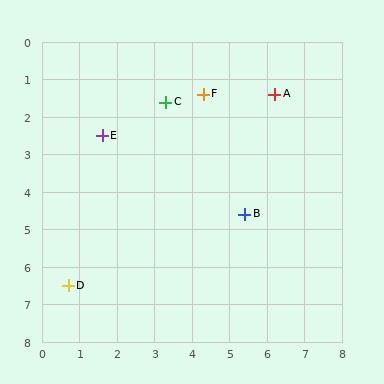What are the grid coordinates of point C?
Point C is at approximately (3.3, 1.6).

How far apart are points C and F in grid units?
Points C and F are about 1.0 grid units apart.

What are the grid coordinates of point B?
Point B is at approximately (5.4, 4.6).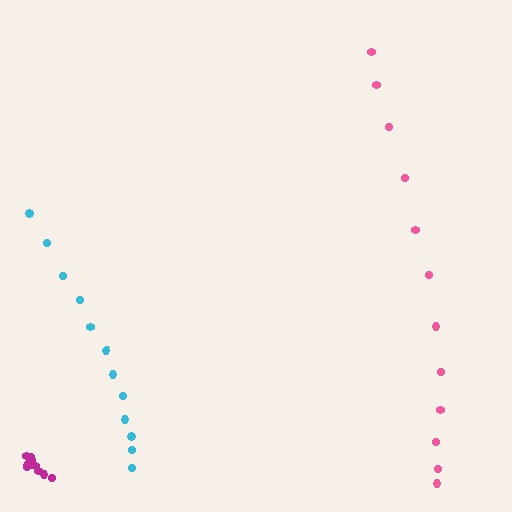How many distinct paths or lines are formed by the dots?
There are 3 distinct paths.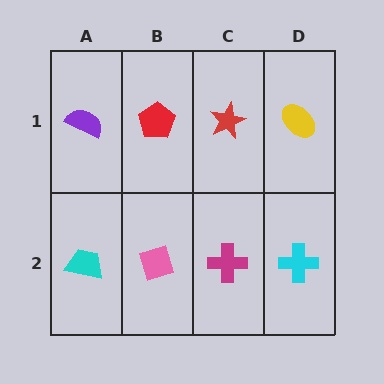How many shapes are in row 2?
4 shapes.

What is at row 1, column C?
A red star.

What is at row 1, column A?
A purple semicircle.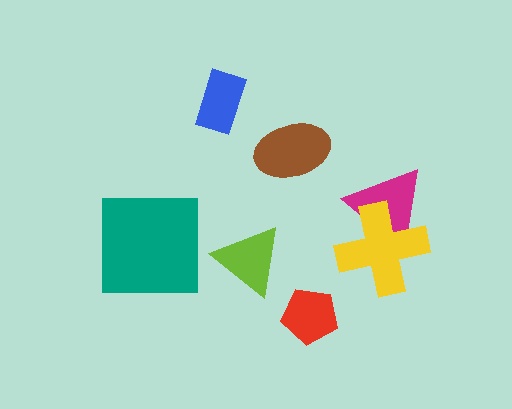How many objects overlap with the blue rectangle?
0 objects overlap with the blue rectangle.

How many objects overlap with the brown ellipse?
0 objects overlap with the brown ellipse.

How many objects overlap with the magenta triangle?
1 object overlaps with the magenta triangle.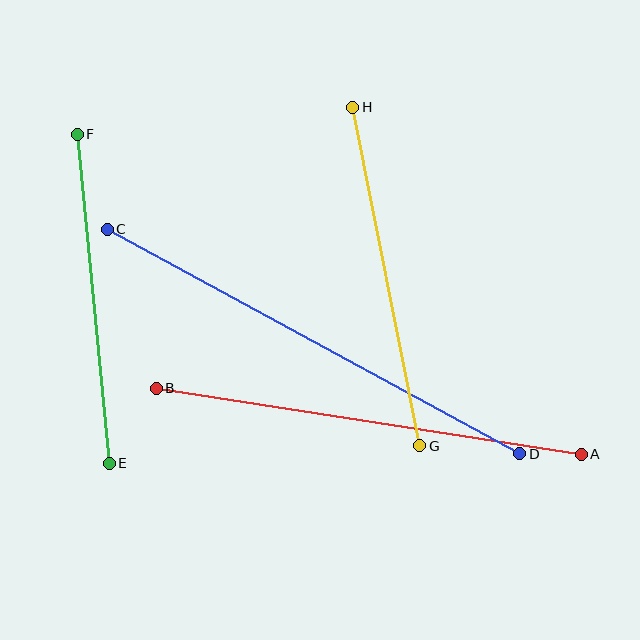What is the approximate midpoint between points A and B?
The midpoint is at approximately (369, 421) pixels.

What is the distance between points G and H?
The distance is approximately 345 pixels.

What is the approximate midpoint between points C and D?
The midpoint is at approximately (314, 342) pixels.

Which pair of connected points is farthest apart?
Points C and D are farthest apart.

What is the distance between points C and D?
The distance is approximately 470 pixels.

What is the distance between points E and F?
The distance is approximately 331 pixels.